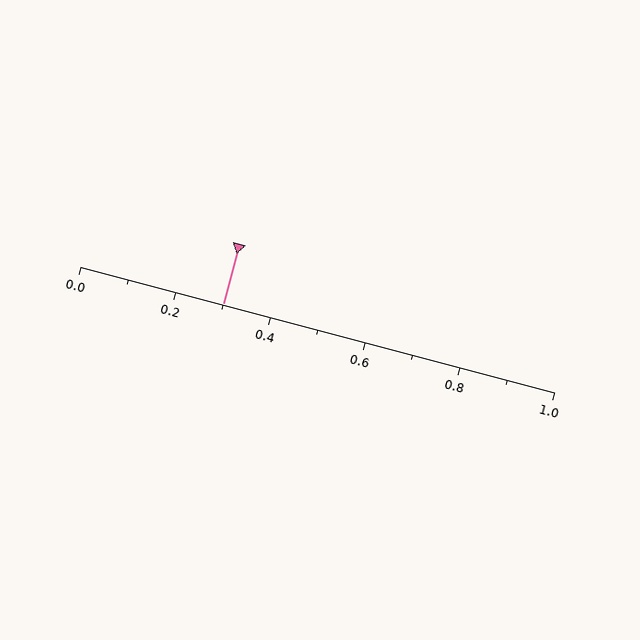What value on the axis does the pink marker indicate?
The marker indicates approximately 0.3.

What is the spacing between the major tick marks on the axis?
The major ticks are spaced 0.2 apart.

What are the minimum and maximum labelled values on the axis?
The axis runs from 0.0 to 1.0.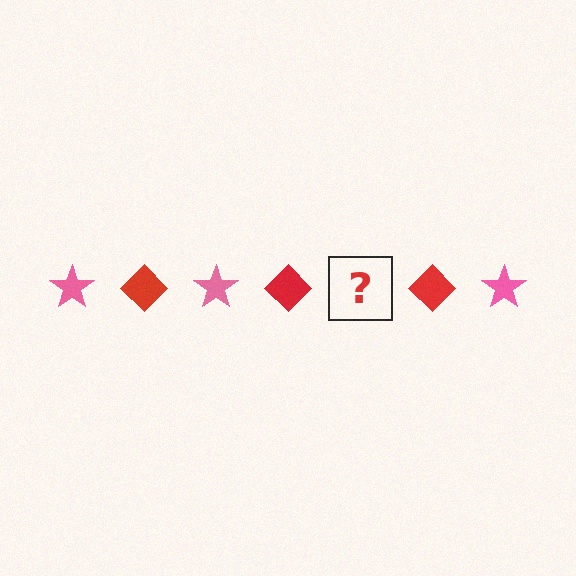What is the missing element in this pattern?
The missing element is a pink star.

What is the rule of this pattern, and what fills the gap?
The rule is that the pattern alternates between pink star and red diamond. The gap should be filled with a pink star.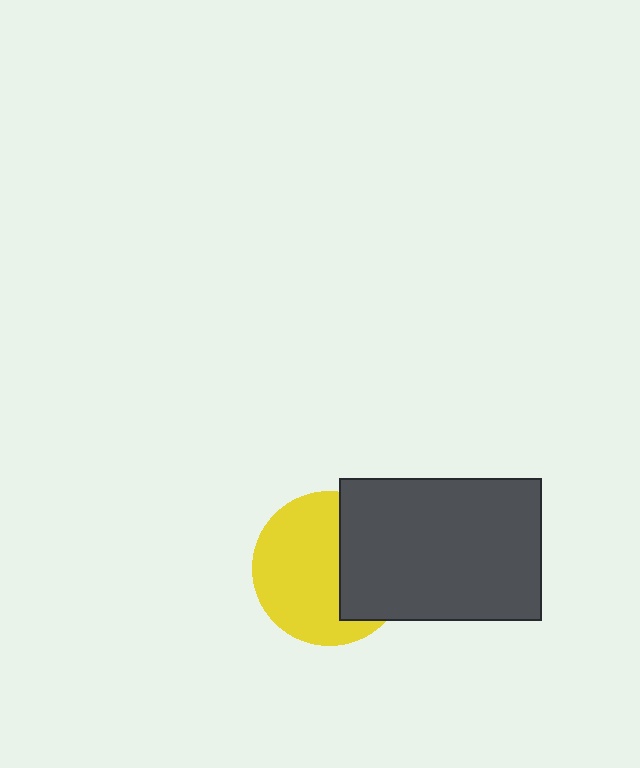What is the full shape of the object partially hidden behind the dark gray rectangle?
The partially hidden object is a yellow circle.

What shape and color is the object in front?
The object in front is a dark gray rectangle.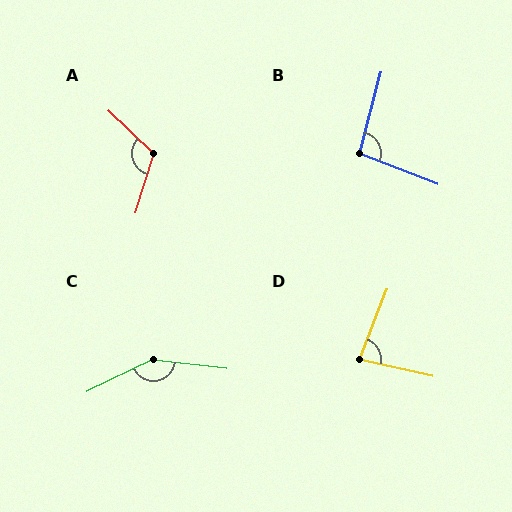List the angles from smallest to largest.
D (82°), B (96°), A (116°), C (147°).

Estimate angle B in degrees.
Approximately 96 degrees.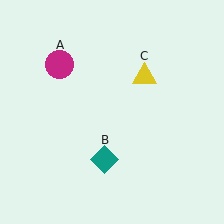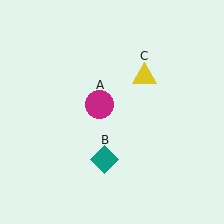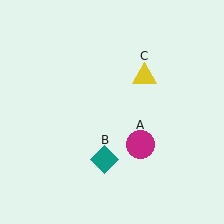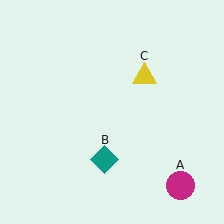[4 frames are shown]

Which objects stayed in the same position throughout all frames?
Teal diamond (object B) and yellow triangle (object C) remained stationary.